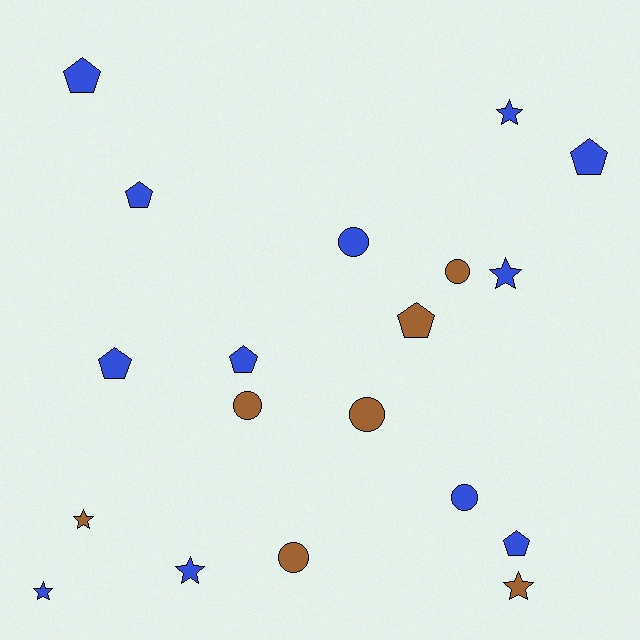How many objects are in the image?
There are 19 objects.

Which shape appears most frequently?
Pentagon, with 7 objects.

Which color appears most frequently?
Blue, with 12 objects.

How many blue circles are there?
There are 2 blue circles.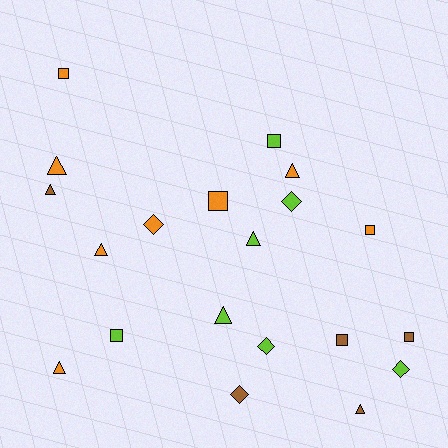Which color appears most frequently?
Orange, with 8 objects.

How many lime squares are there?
There are 2 lime squares.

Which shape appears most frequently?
Triangle, with 8 objects.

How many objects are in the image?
There are 20 objects.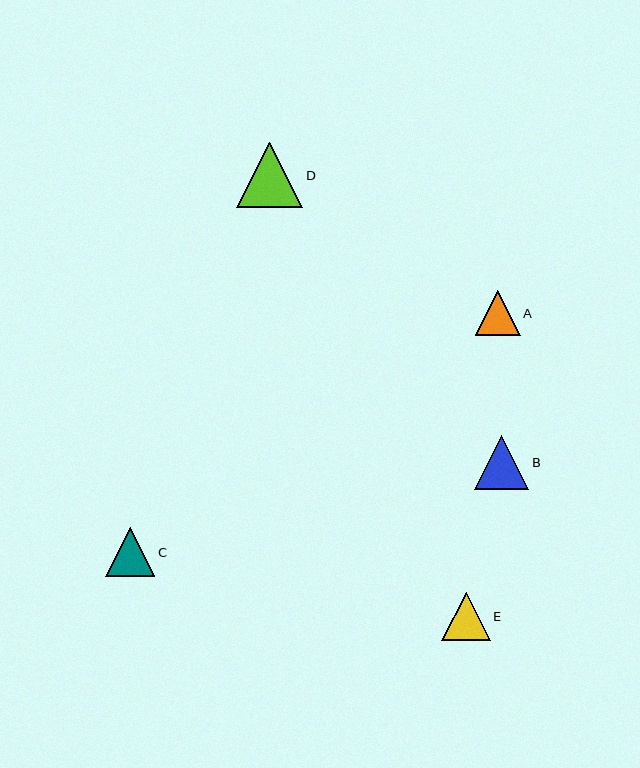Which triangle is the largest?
Triangle D is the largest with a size of approximately 66 pixels.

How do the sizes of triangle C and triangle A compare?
Triangle C and triangle A are approximately the same size.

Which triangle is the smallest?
Triangle A is the smallest with a size of approximately 45 pixels.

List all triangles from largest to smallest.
From largest to smallest: D, B, C, E, A.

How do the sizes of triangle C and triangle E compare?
Triangle C and triangle E are approximately the same size.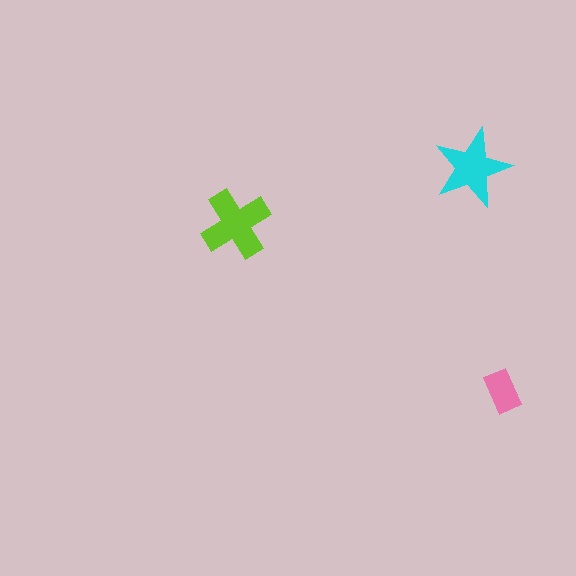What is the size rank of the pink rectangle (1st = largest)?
3rd.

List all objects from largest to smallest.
The lime cross, the cyan star, the pink rectangle.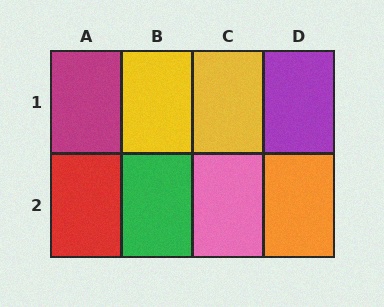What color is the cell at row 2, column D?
Orange.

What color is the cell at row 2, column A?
Red.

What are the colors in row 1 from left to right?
Magenta, yellow, yellow, purple.